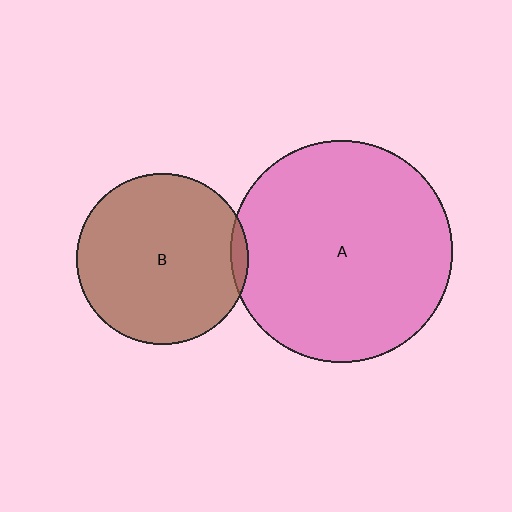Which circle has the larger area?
Circle A (pink).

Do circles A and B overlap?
Yes.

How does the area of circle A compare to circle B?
Approximately 1.7 times.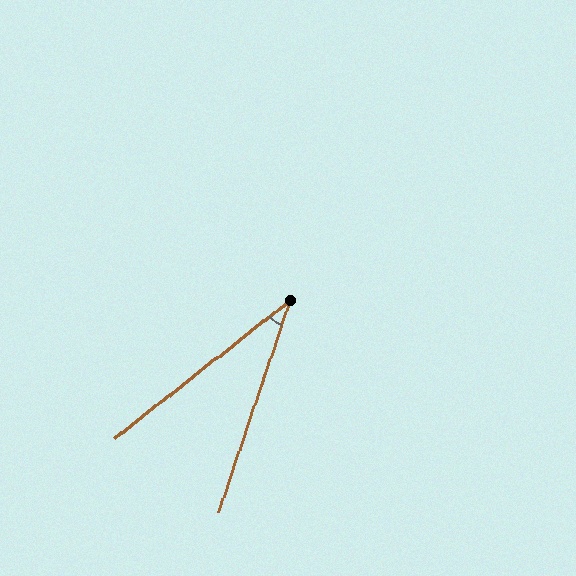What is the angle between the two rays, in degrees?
Approximately 33 degrees.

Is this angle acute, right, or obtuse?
It is acute.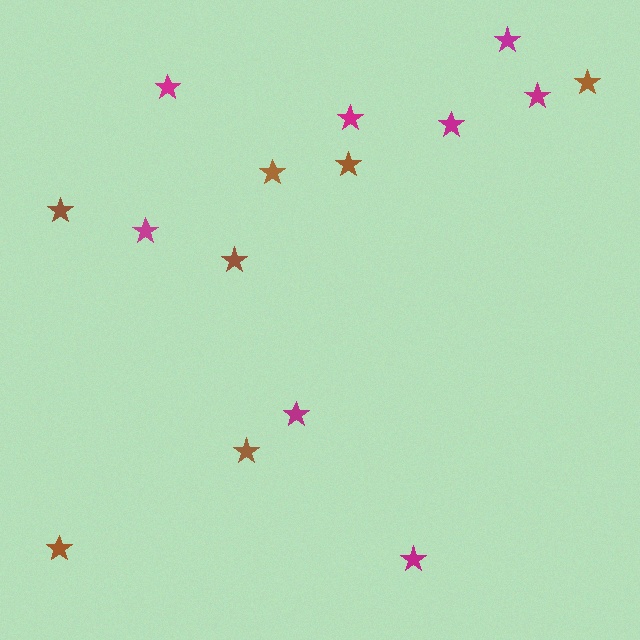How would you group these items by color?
There are 2 groups: one group of magenta stars (8) and one group of brown stars (7).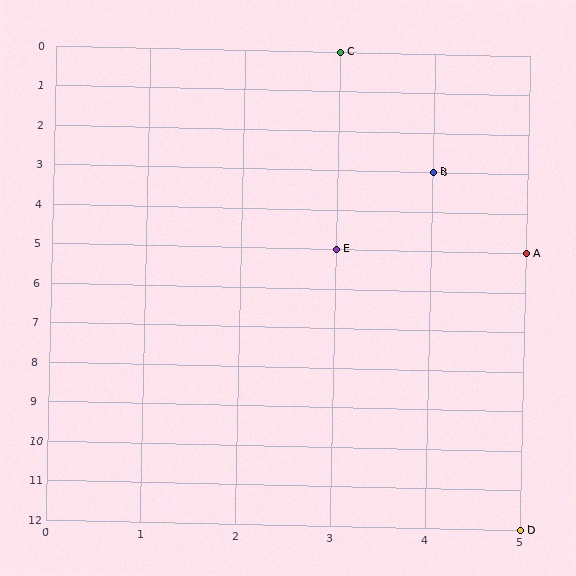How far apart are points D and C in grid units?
Points D and C are 2 columns and 12 rows apart (about 12.2 grid units diagonally).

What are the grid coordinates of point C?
Point C is at grid coordinates (3, 0).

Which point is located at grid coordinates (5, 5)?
Point A is at (5, 5).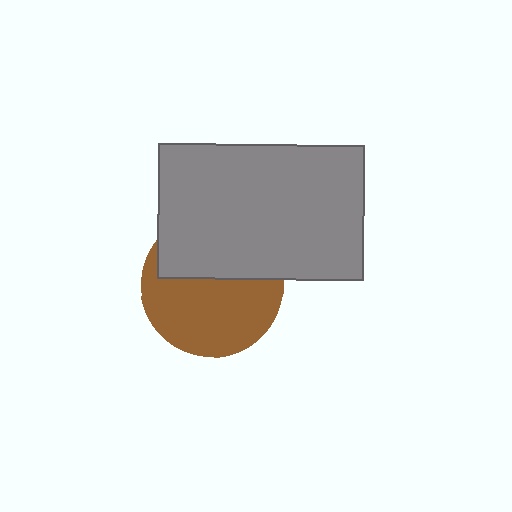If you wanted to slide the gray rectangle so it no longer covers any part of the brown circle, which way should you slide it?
Slide it up — that is the most direct way to separate the two shapes.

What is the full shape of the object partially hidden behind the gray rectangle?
The partially hidden object is a brown circle.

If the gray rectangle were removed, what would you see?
You would see the complete brown circle.